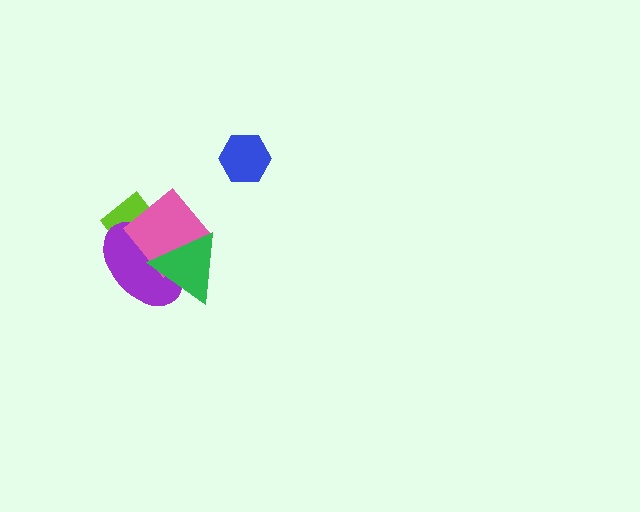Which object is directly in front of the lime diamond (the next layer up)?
The purple ellipse is directly in front of the lime diamond.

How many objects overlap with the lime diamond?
2 objects overlap with the lime diamond.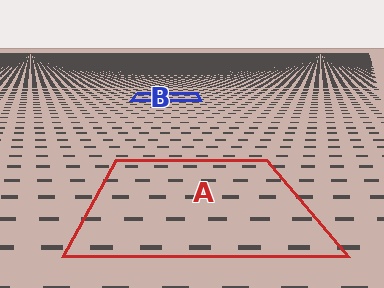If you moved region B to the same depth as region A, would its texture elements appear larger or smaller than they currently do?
They would appear larger. At a closer depth, the same texture elements are projected at a bigger on-screen size.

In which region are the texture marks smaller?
The texture marks are smaller in region B, because it is farther away.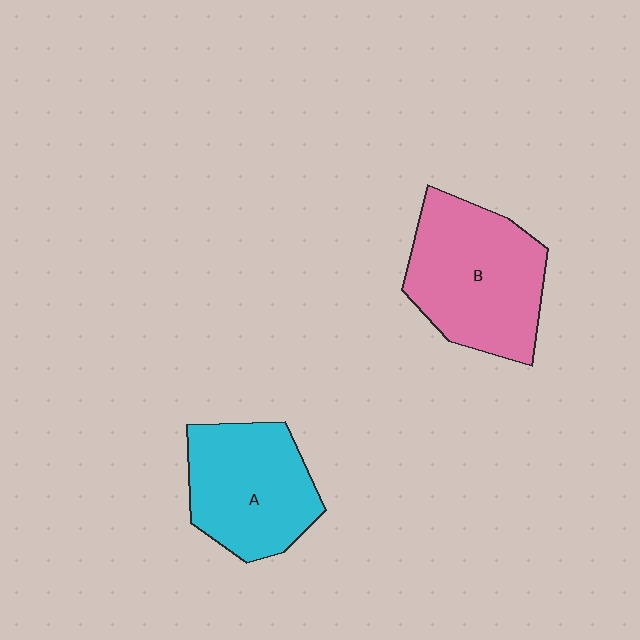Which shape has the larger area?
Shape B (pink).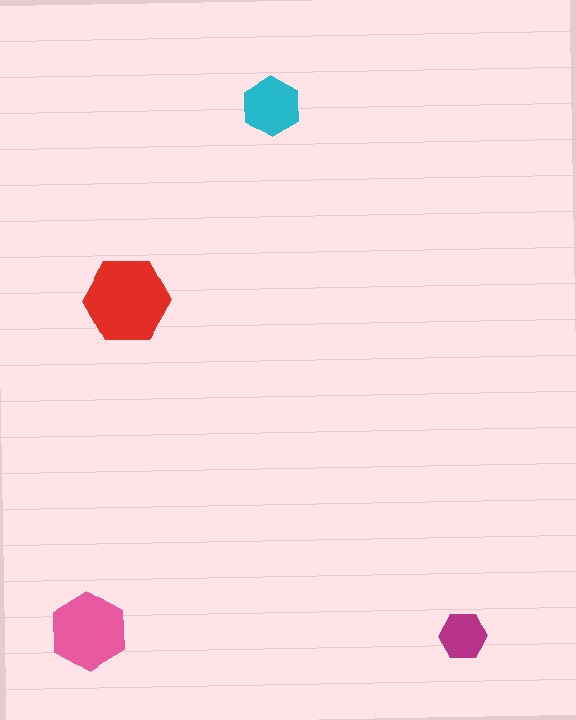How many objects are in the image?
There are 4 objects in the image.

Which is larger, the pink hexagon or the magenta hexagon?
The pink one.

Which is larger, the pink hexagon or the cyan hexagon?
The pink one.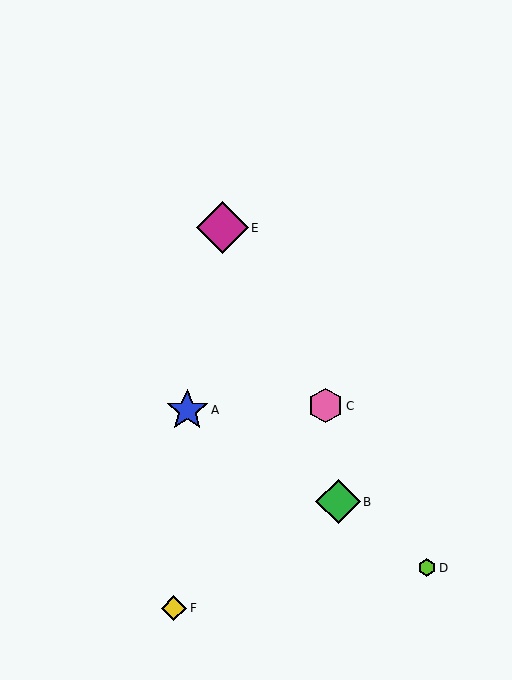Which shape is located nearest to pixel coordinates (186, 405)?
The blue star (labeled A) at (187, 410) is nearest to that location.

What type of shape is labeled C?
Shape C is a pink hexagon.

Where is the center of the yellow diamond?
The center of the yellow diamond is at (174, 608).